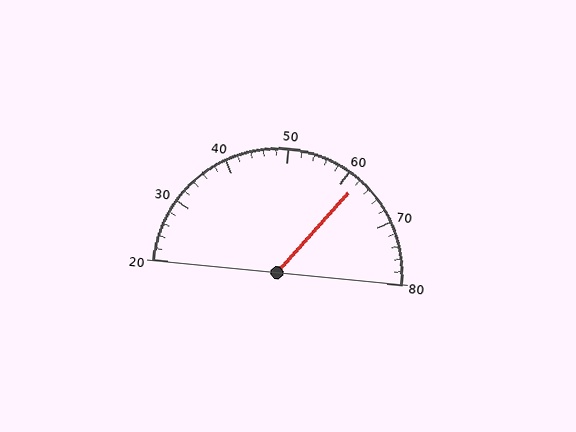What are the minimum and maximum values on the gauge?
The gauge ranges from 20 to 80.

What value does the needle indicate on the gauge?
The needle indicates approximately 62.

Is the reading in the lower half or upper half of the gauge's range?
The reading is in the upper half of the range (20 to 80).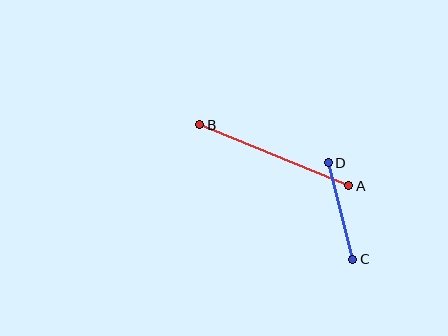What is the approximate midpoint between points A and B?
The midpoint is at approximately (274, 155) pixels.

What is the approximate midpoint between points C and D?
The midpoint is at approximately (341, 211) pixels.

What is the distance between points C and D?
The distance is approximately 99 pixels.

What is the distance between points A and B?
The distance is approximately 161 pixels.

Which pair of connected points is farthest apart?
Points A and B are farthest apart.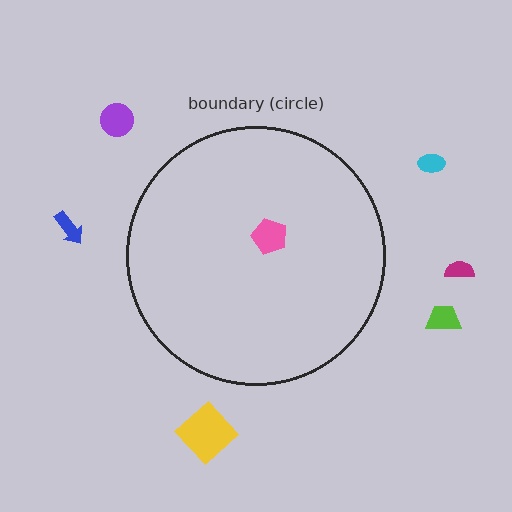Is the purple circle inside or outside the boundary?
Outside.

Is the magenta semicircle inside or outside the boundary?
Outside.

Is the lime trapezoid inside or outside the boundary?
Outside.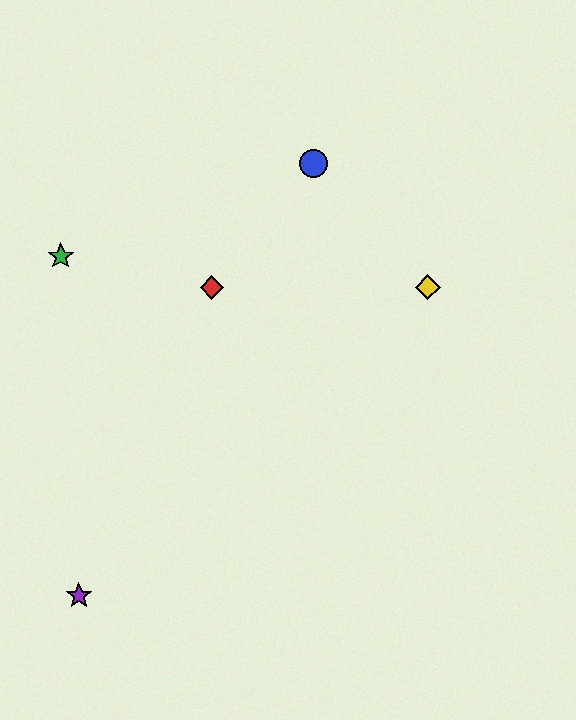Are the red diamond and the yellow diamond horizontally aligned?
Yes, both are at y≈287.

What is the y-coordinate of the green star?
The green star is at y≈256.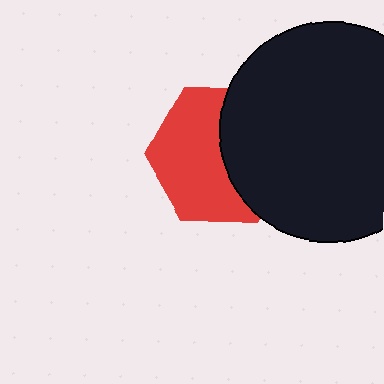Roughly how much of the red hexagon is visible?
About half of it is visible (roughly 57%).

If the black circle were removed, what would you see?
You would see the complete red hexagon.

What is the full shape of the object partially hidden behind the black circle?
The partially hidden object is a red hexagon.